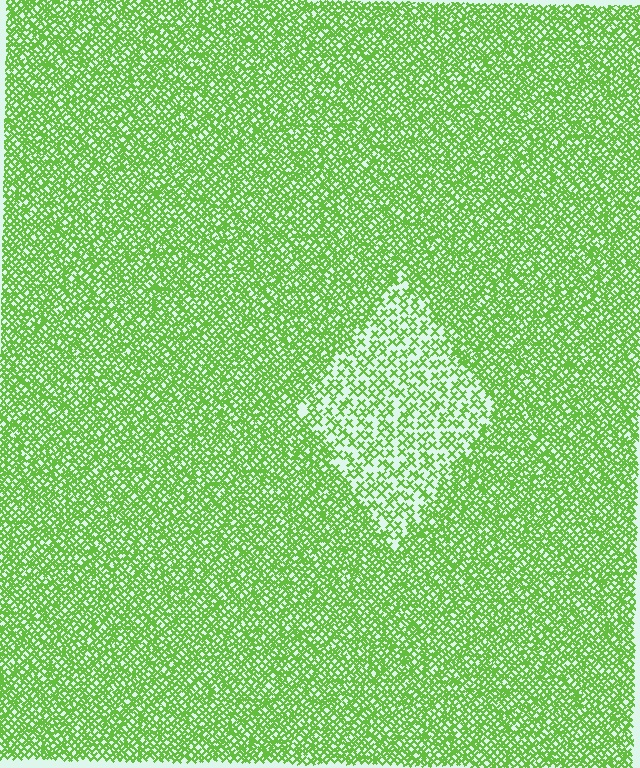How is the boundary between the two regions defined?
The boundary is defined by a change in element density (approximately 2.2x ratio). All elements are the same color, size, and shape.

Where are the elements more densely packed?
The elements are more densely packed outside the diamond boundary.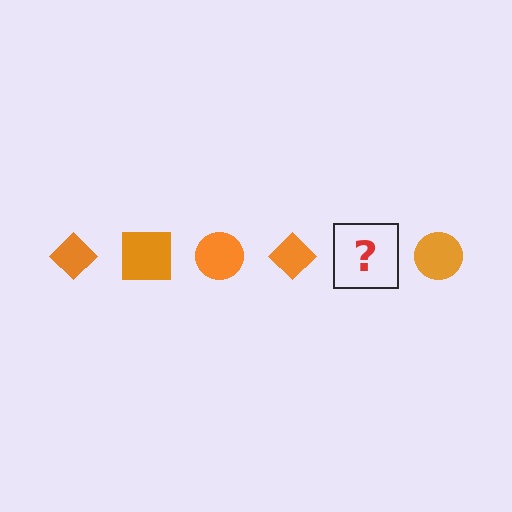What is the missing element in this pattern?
The missing element is an orange square.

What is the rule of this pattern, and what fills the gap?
The rule is that the pattern cycles through diamond, square, circle shapes in orange. The gap should be filled with an orange square.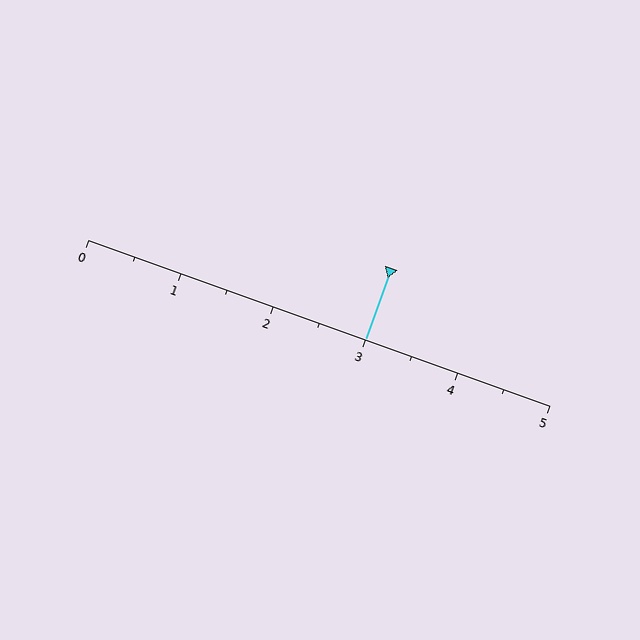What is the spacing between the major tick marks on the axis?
The major ticks are spaced 1 apart.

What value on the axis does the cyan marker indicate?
The marker indicates approximately 3.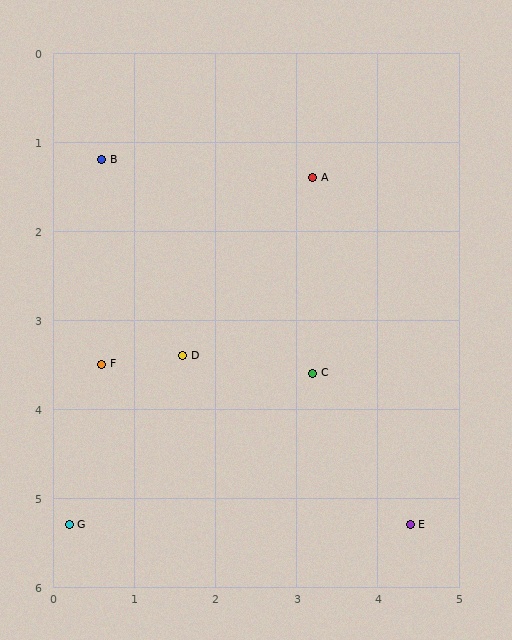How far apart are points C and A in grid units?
Points C and A are about 2.2 grid units apart.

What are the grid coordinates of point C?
Point C is at approximately (3.2, 3.6).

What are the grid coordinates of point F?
Point F is at approximately (0.6, 3.5).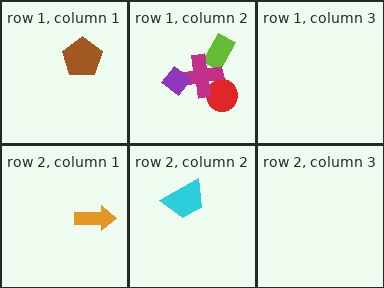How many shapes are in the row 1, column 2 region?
4.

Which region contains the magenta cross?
The row 1, column 2 region.